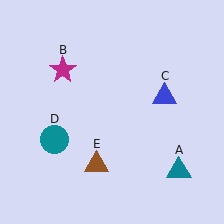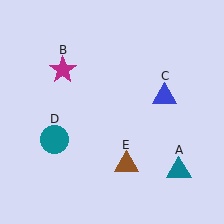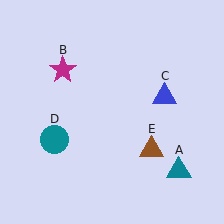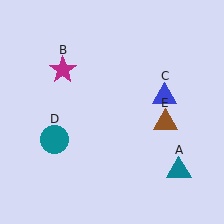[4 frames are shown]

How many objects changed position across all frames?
1 object changed position: brown triangle (object E).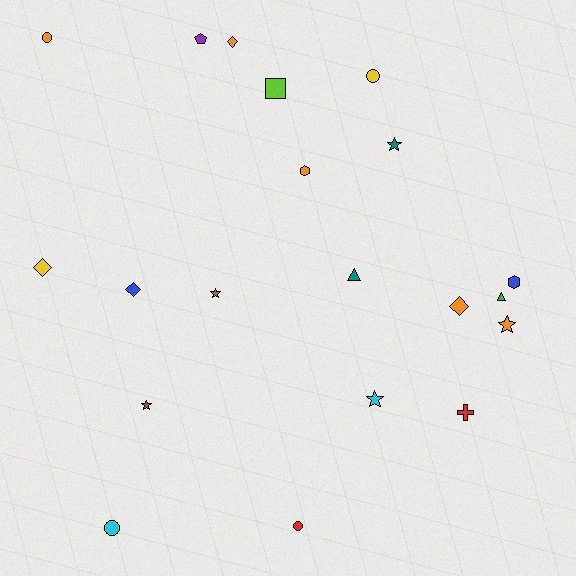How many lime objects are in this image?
There is 1 lime object.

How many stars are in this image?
There are 5 stars.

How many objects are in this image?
There are 20 objects.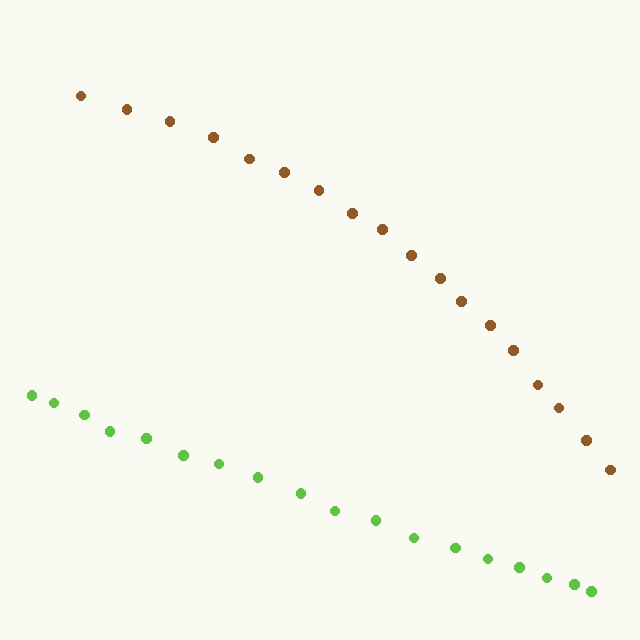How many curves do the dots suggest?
There are 2 distinct paths.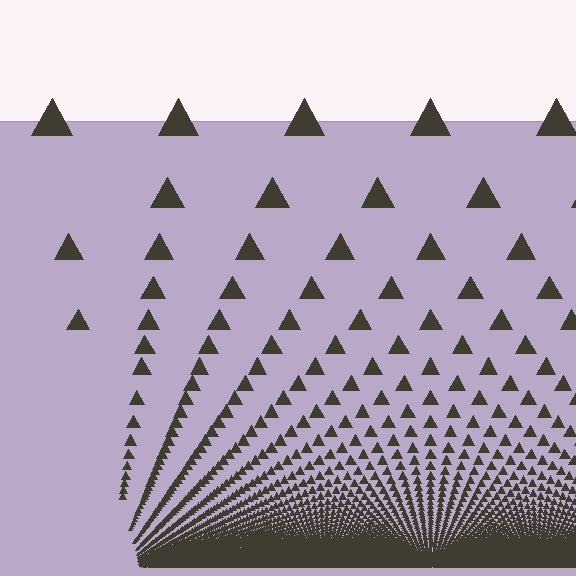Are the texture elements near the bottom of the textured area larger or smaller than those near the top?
Smaller. The gradient is inverted — elements near the bottom are smaller and denser.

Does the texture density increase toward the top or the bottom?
Density increases toward the bottom.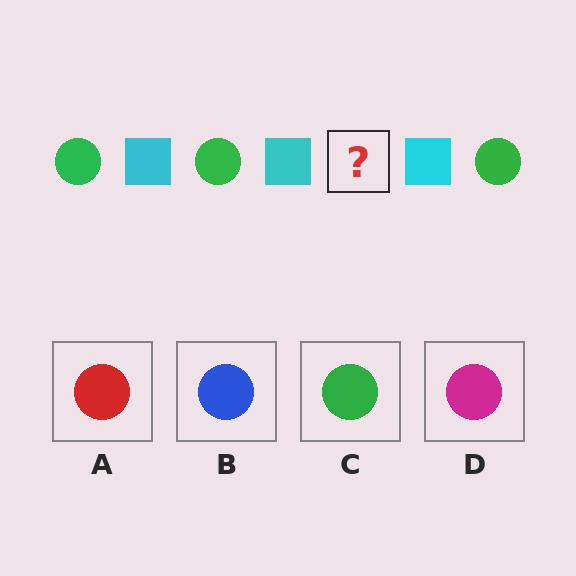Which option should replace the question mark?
Option C.